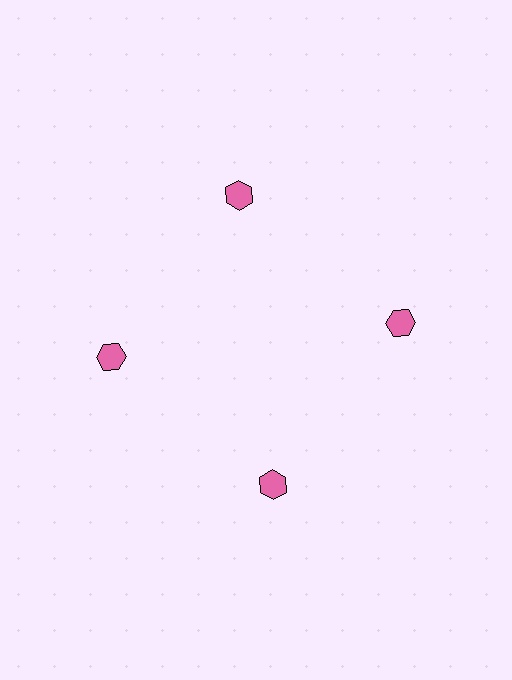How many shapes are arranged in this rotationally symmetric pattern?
There are 4 shapes, arranged in 4 groups of 1.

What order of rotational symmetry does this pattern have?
This pattern has 4-fold rotational symmetry.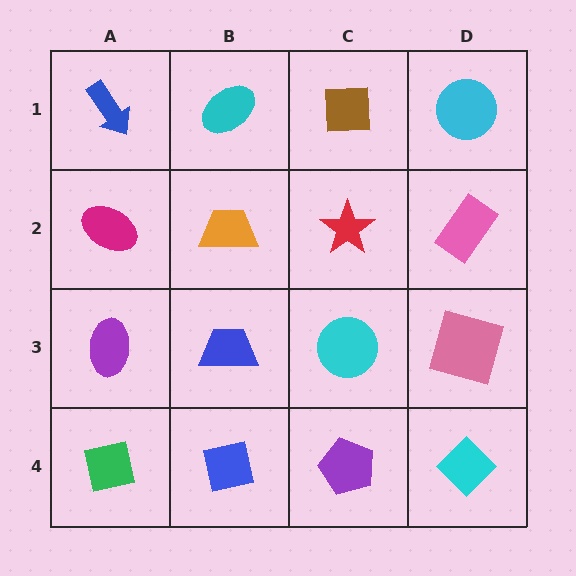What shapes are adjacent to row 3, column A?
A magenta ellipse (row 2, column A), a green square (row 4, column A), a blue trapezoid (row 3, column B).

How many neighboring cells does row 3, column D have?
3.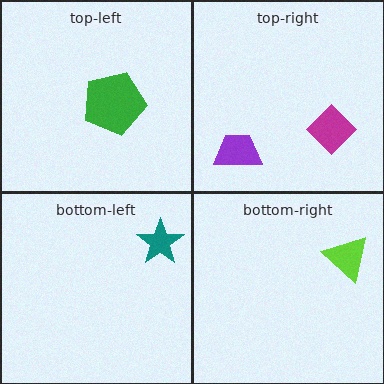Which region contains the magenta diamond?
The top-right region.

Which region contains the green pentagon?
The top-left region.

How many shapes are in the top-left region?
1.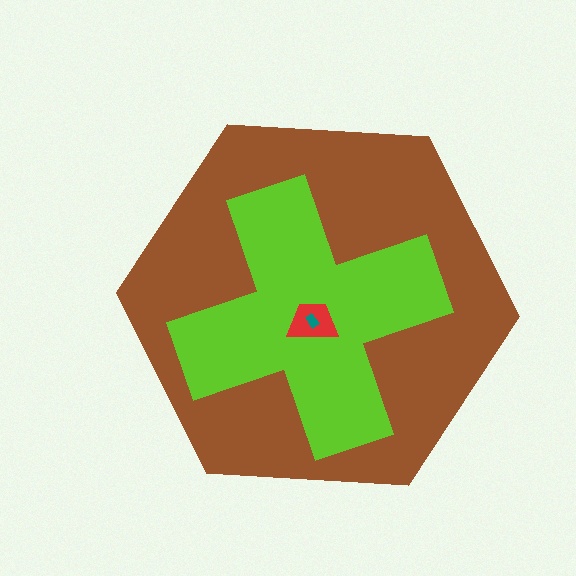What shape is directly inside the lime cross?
The red trapezoid.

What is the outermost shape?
The brown hexagon.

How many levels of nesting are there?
4.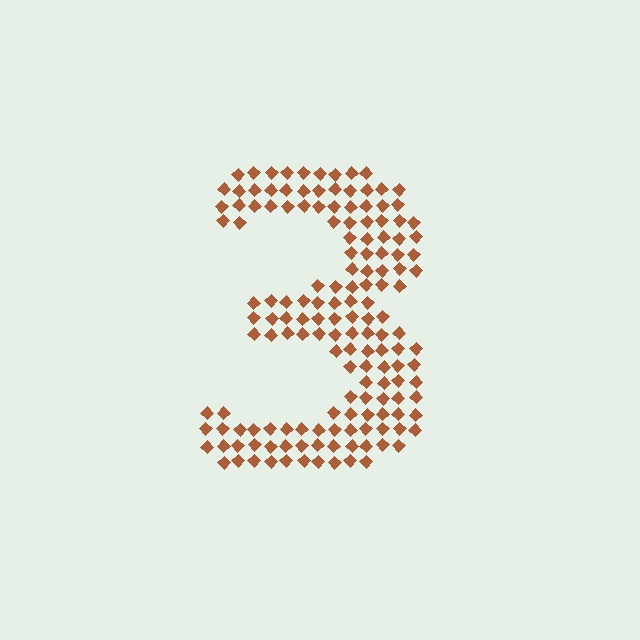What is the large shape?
The large shape is the digit 3.